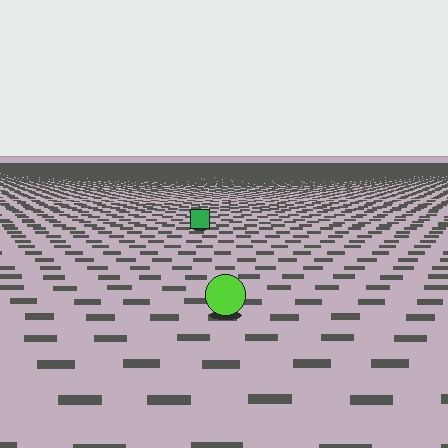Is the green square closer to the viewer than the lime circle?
No. The lime circle is closer — you can tell from the texture gradient: the ground texture is coarser near it.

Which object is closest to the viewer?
The lime circle is closest. The texture marks near it are larger and more spread out.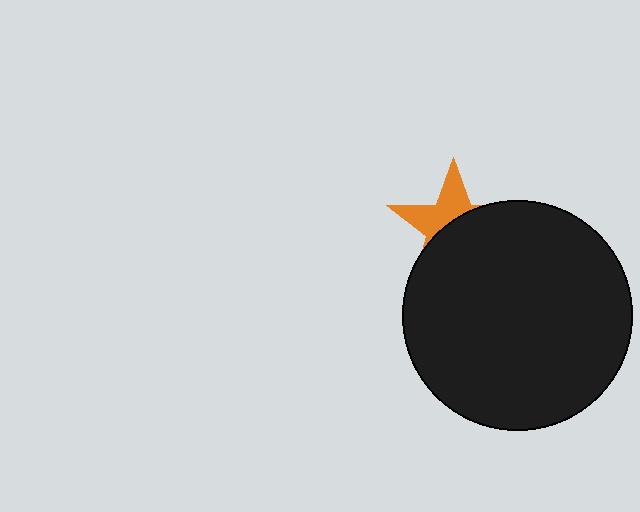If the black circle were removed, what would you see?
You would see the complete orange star.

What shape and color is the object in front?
The object in front is a black circle.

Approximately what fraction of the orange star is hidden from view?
Roughly 60% of the orange star is hidden behind the black circle.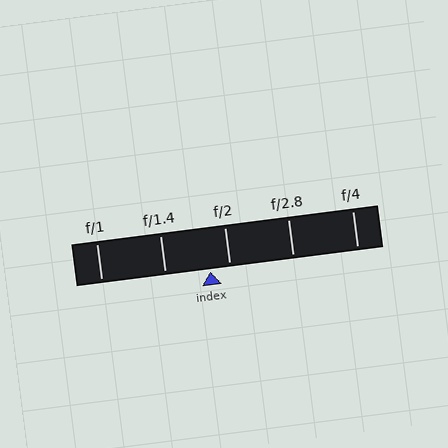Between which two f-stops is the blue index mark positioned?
The index mark is between f/1.4 and f/2.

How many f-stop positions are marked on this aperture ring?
There are 5 f-stop positions marked.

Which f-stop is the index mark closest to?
The index mark is closest to f/2.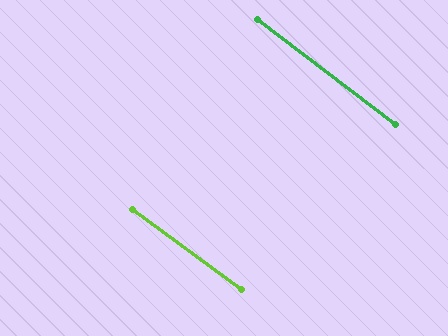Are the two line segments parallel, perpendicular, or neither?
Parallel — their directions differ by only 1.3°.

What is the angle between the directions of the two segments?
Approximately 1 degree.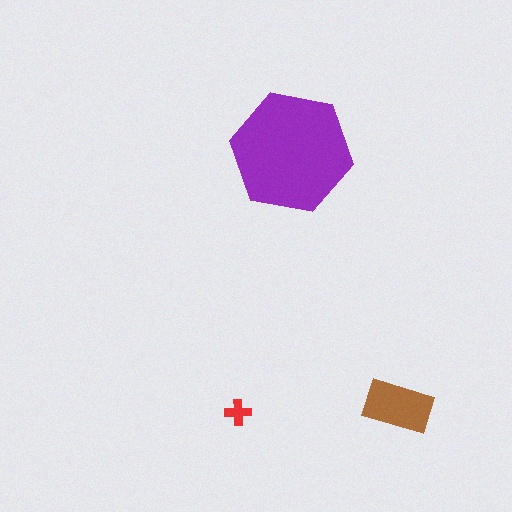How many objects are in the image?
There are 3 objects in the image.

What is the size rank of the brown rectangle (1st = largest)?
2nd.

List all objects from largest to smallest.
The purple hexagon, the brown rectangle, the red cross.